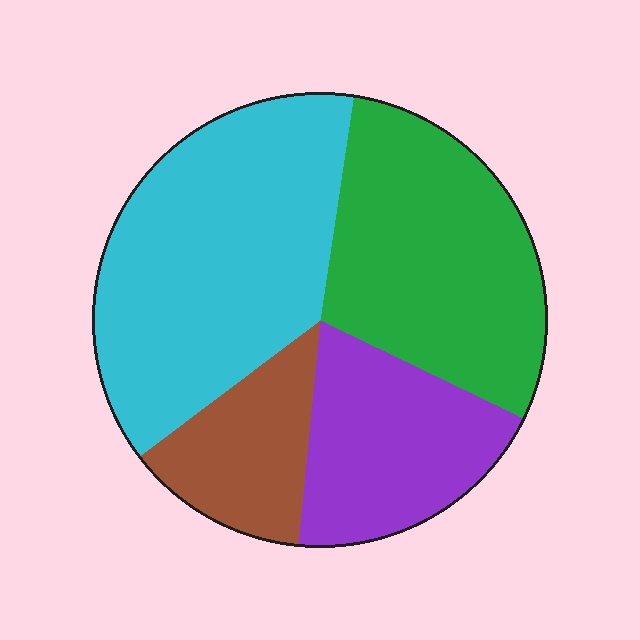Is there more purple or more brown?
Purple.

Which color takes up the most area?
Cyan, at roughly 40%.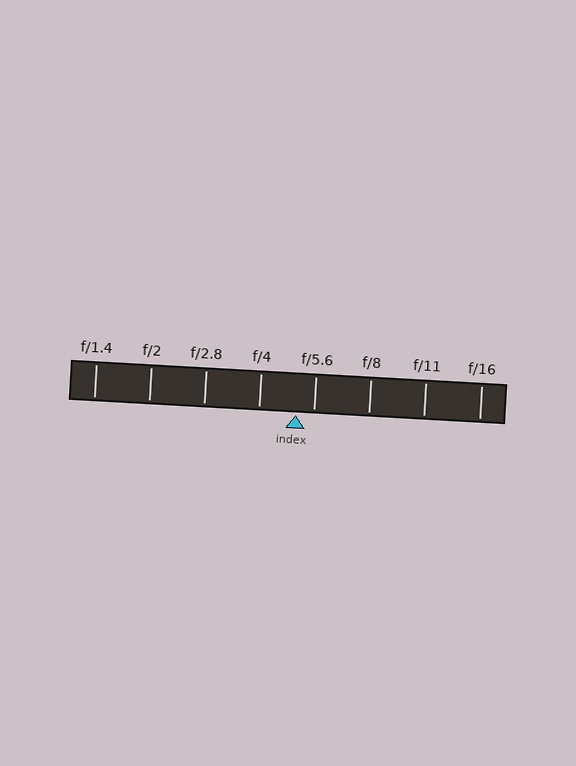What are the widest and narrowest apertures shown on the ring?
The widest aperture shown is f/1.4 and the narrowest is f/16.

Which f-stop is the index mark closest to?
The index mark is closest to f/5.6.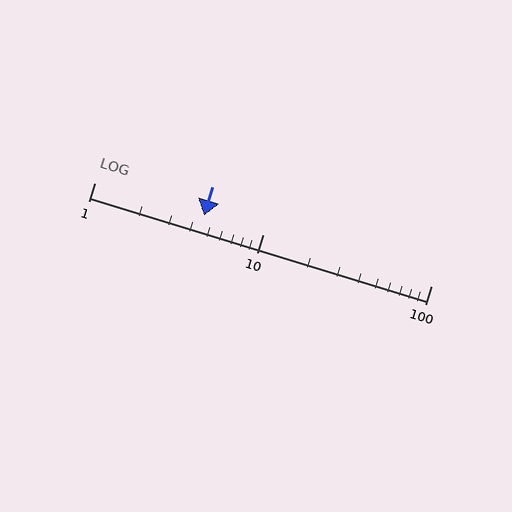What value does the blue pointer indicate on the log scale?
The pointer indicates approximately 4.5.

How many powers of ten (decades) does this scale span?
The scale spans 2 decades, from 1 to 100.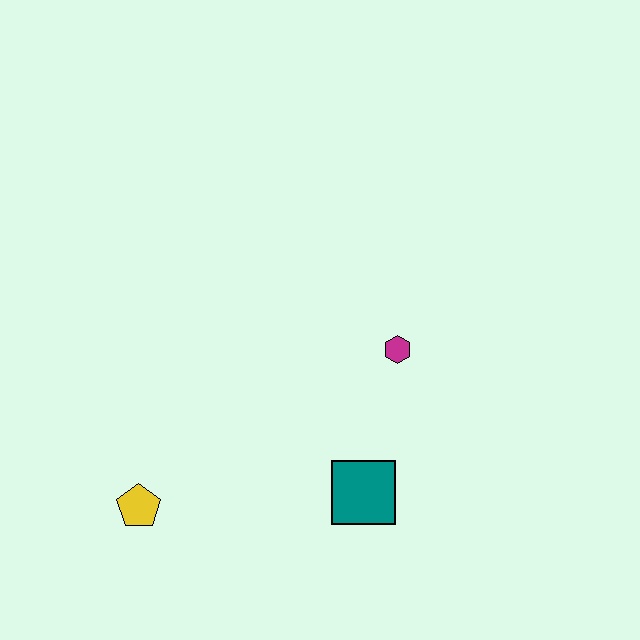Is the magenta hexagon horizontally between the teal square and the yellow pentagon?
No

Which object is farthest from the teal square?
The yellow pentagon is farthest from the teal square.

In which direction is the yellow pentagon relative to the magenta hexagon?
The yellow pentagon is to the left of the magenta hexagon.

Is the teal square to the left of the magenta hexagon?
Yes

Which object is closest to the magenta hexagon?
The teal square is closest to the magenta hexagon.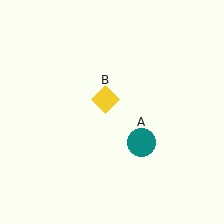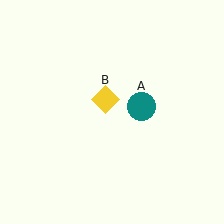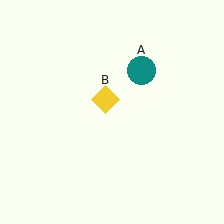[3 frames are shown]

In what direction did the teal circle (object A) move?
The teal circle (object A) moved up.